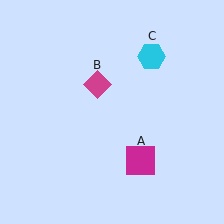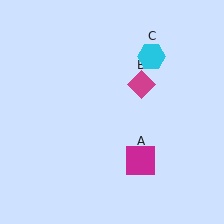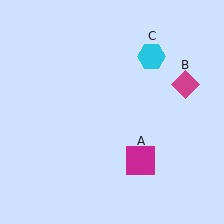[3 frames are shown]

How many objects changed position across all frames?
1 object changed position: magenta diamond (object B).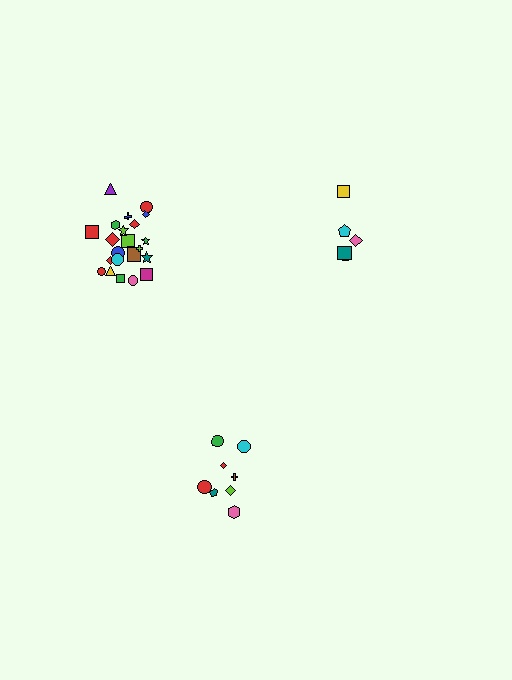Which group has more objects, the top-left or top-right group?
The top-left group.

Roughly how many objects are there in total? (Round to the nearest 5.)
Roughly 35 objects in total.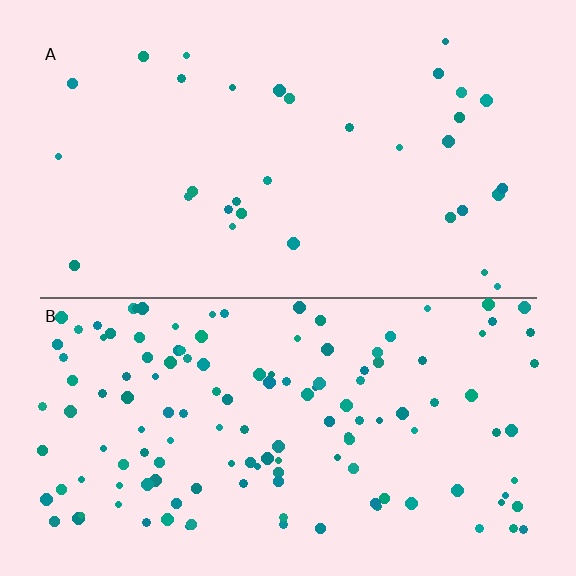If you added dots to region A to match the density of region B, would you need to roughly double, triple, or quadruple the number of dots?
Approximately quadruple.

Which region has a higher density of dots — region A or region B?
B (the bottom).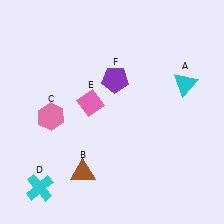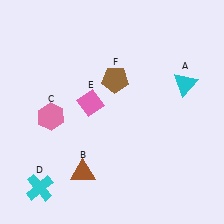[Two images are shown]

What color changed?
The pentagon (F) changed from purple in Image 1 to brown in Image 2.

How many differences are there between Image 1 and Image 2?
There is 1 difference between the two images.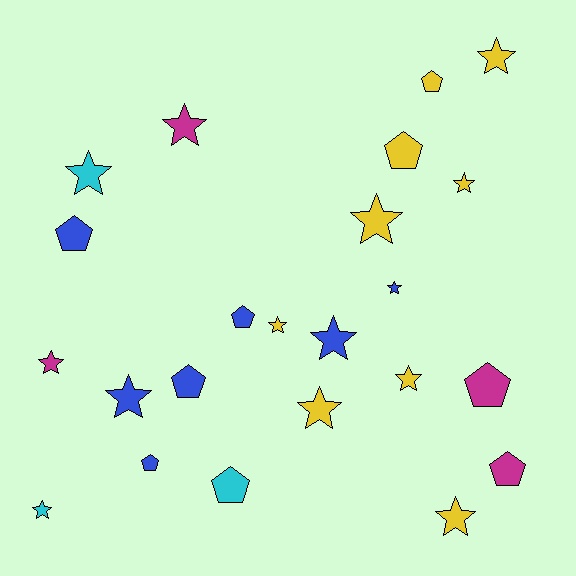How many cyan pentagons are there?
There is 1 cyan pentagon.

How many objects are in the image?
There are 23 objects.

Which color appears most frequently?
Yellow, with 9 objects.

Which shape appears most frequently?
Star, with 14 objects.